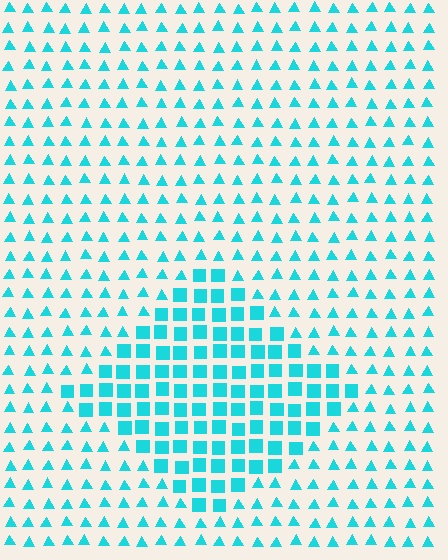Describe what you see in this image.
The image is filled with small cyan elements arranged in a uniform grid. A diamond-shaped region contains squares, while the surrounding area contains triangles. The boundary is defined purely by the change in element shape.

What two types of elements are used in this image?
The image uses squares inside the diamond region and triangles outside it.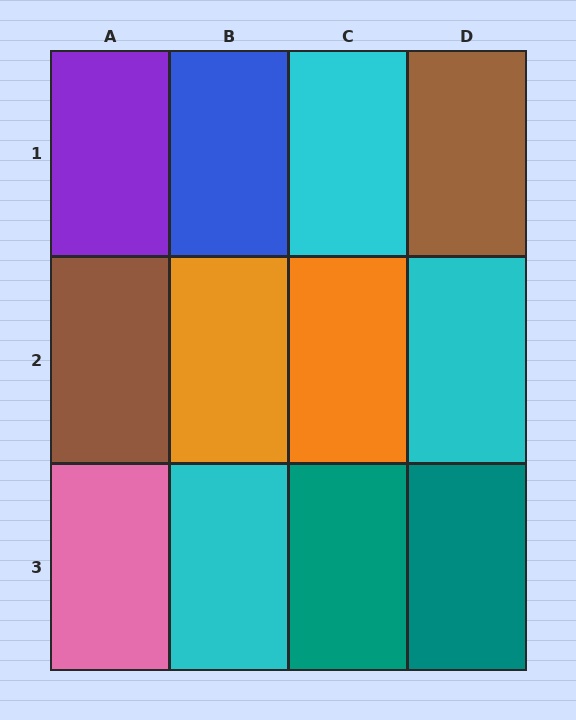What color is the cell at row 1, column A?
Purple.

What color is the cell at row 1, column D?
Brown.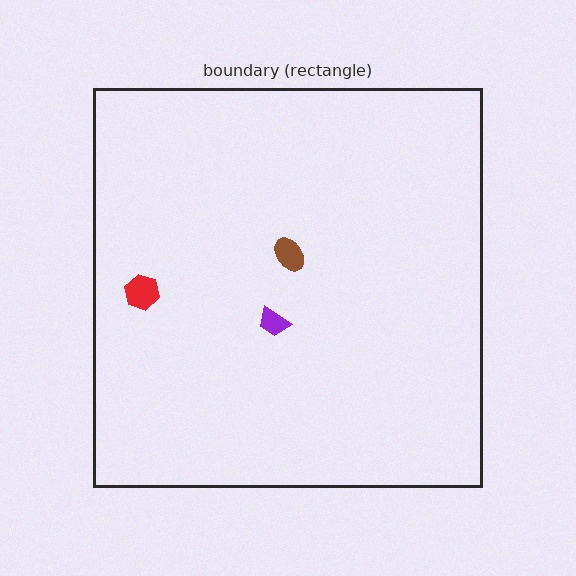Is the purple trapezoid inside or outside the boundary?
Inside.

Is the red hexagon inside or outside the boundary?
Inside.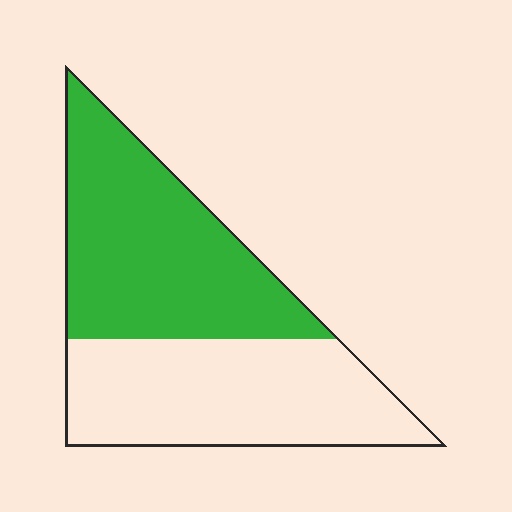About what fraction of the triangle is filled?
About one half (1/2).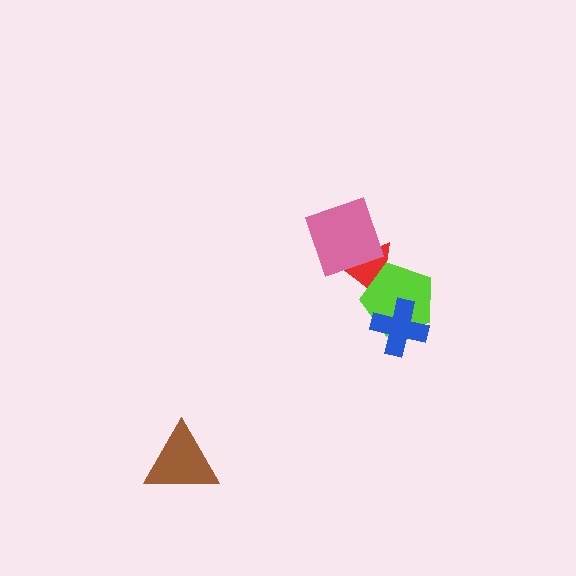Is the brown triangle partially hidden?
No, no other shape covers it.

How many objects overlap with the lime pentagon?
2 objects overlap with the lime pentagon.